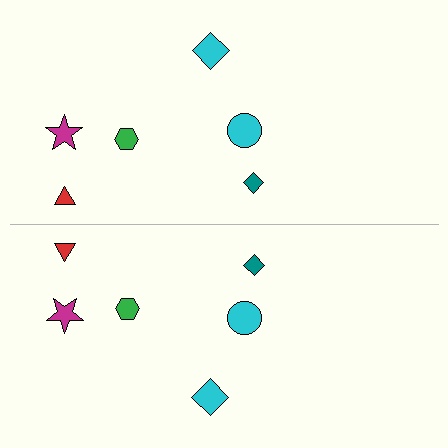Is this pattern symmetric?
Yes, this pattern has bilateral (reflection) symmetry.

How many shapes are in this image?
There are 12 shapes in this image.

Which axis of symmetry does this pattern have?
The pattern has a horizontal axis of symmetry running through the center of the image.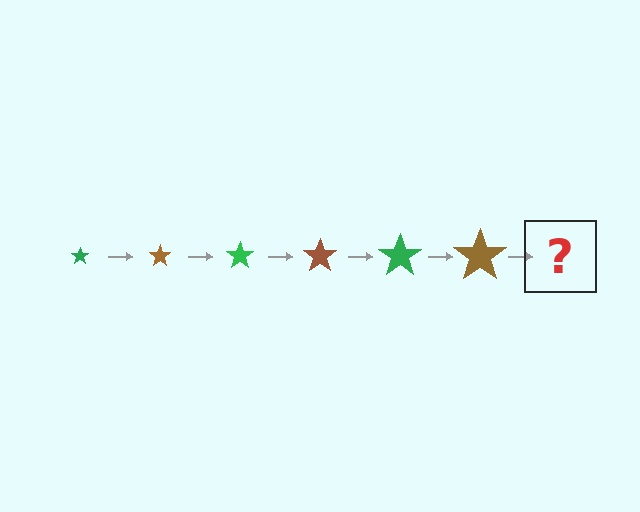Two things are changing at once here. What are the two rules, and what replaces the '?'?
The two rules are that the star grows larger each step and the color cycles through green and brown. The '?' should be a green star, larger than the previous one.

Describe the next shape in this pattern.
It should be a green star, larger than the previous one.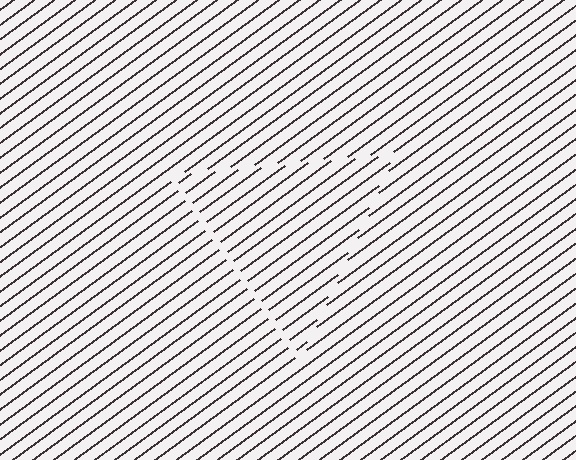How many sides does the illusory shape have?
3 sides — the line-ends trace a triangle.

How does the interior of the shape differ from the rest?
The interior of the shape contains the same grating, shifted by half a period — the contour is defined by the phase discontinuity where line-ends from the inner and outer gratings abut.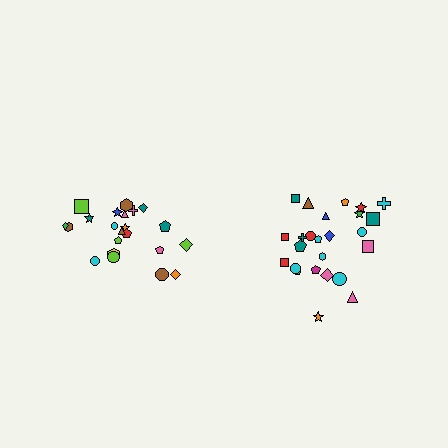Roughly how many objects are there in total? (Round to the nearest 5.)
Roughly 45 objects in total.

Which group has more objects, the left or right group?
The right group.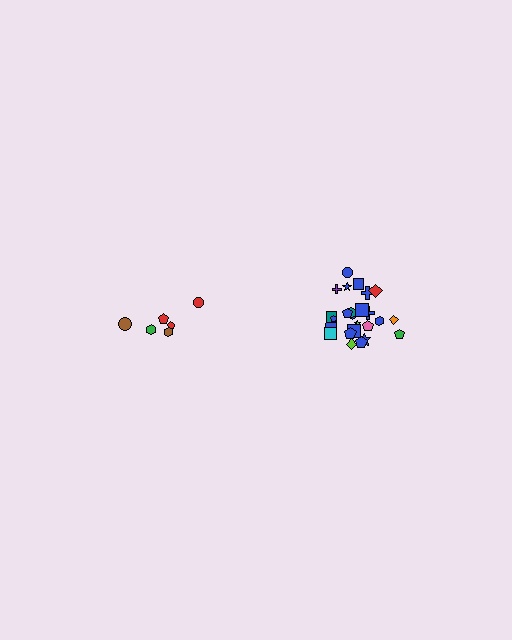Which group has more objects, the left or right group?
The right group.